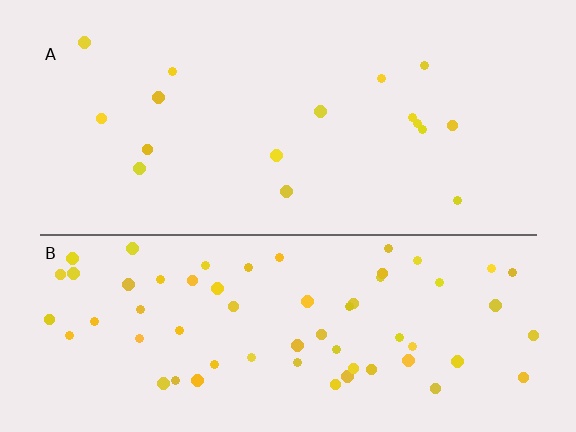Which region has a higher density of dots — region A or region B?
B (the bottom).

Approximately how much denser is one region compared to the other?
Approximately 3.8× — region B over region A.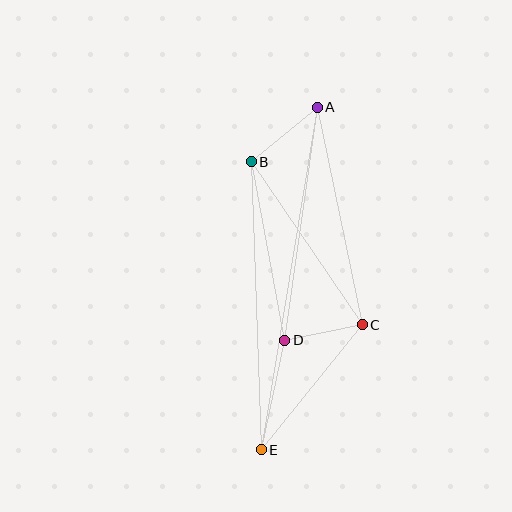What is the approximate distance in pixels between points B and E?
The distance between B and E is approximately 288 pixels.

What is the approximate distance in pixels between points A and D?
The distance between A and D is approximately 235 pixels.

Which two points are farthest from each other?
Points A and E are farthest from each other.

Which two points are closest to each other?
Points C and D are closest to each other.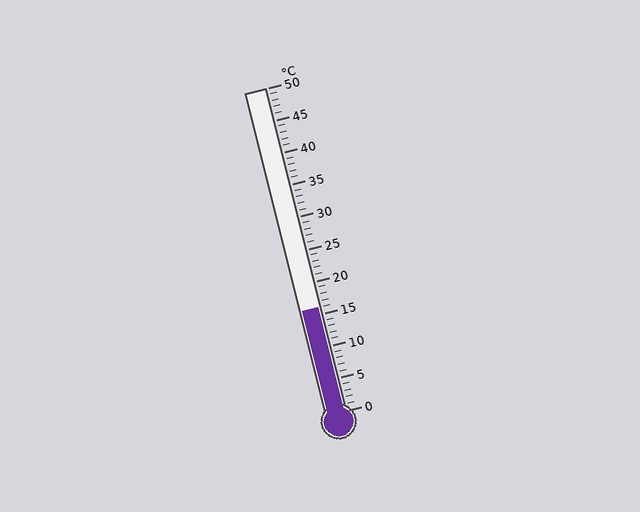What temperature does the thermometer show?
The thermometer shows approximately 16°C.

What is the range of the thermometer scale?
The thermometer scale ranges from 0°C to 50°C.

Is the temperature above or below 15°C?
The temperature is above 15°C.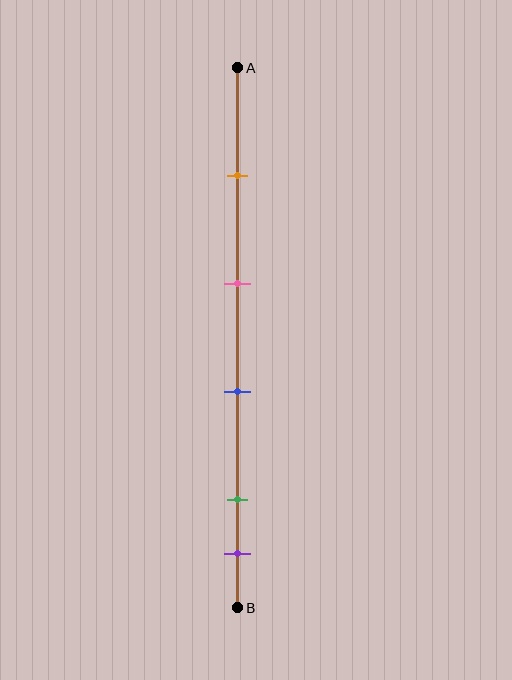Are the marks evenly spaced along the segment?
No, the marks are not evenly spaced.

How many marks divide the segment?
There are 5 marks dividing the segment.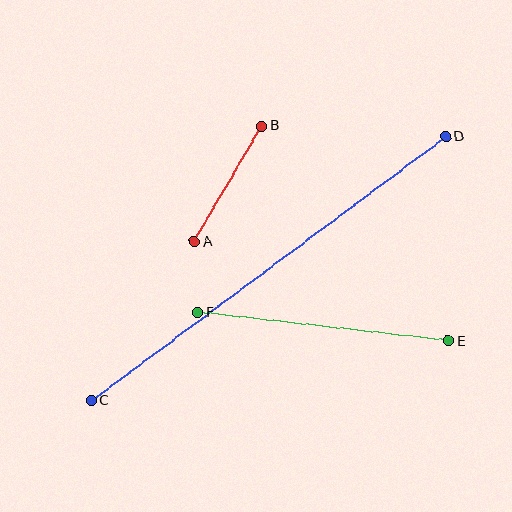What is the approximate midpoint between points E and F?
The midpoint is at approximately (323, 327) pixels.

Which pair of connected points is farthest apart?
Points C and D are farthest apart.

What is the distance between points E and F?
The distance is approximately 253 pixels.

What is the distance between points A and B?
The distance is approximately 134 pixels.